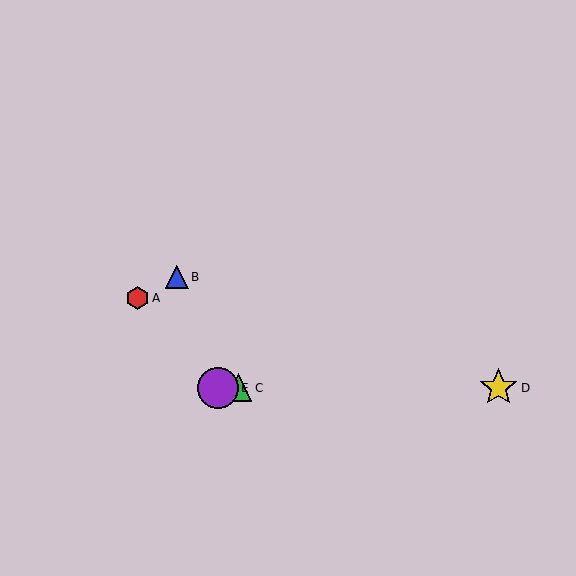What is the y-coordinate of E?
Object E is at y≈388.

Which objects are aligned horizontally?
Objects C, D, E are aligned horizontally.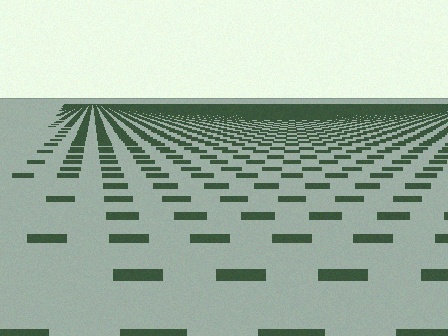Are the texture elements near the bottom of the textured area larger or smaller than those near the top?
Larger. Near the bottom, elements are closer to the viewer and appear at a bigger on-screen size.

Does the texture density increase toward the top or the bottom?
Density increases toward the top.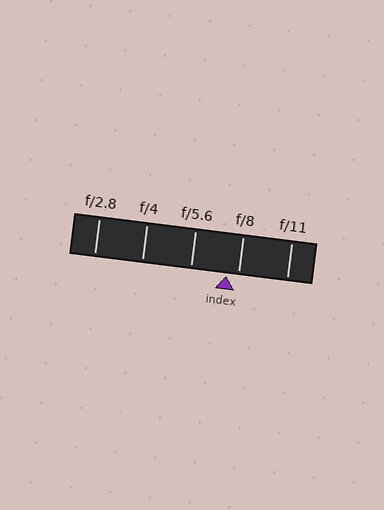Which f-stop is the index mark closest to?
The index mark is closest to f/8.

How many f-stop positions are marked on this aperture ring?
There are 5 f-stop positions marked.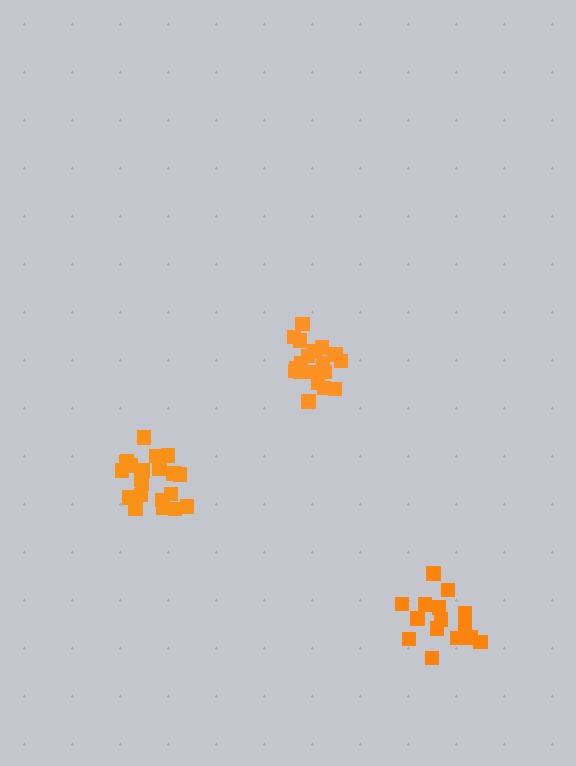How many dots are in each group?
Group 1: 15 dots, Group 2: 19 dots, Group 3: 21 dots (55 total).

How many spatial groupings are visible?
There are 3 spatial groupings.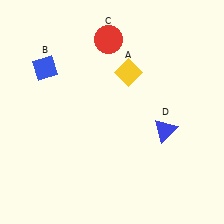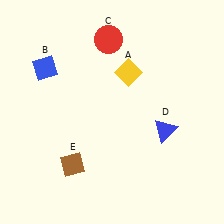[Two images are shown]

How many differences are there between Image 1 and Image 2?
There is 1 difference between the two images.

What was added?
A brown diamond (E) was added in Image 2.